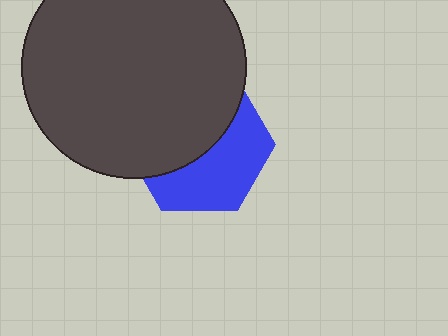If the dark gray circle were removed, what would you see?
You would see the complete blue hexagon.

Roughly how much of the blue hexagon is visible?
About half of it is visible (roughly 47%).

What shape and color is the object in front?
The object in front is a dark gray circle.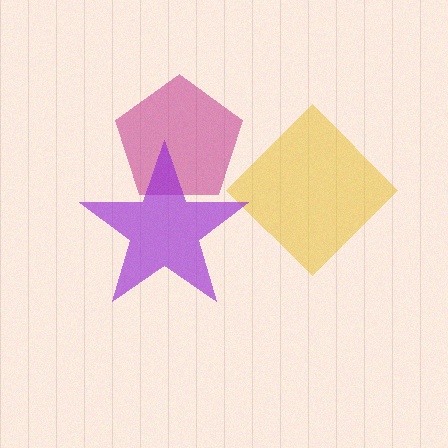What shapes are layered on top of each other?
The layered shapes are: a yellow diamond, a magenta pentagon, a purple star.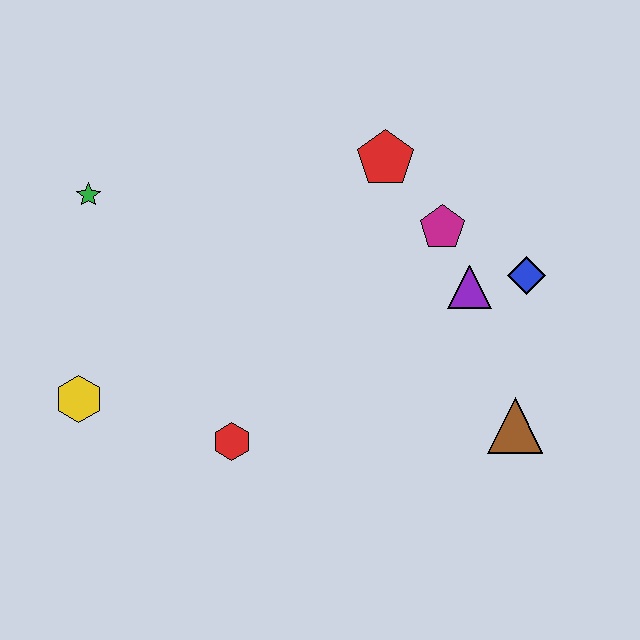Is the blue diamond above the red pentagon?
No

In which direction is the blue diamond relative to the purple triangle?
The blue diamond is to the right of the purple triangle.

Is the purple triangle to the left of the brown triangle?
Yes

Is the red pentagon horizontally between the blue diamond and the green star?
Yes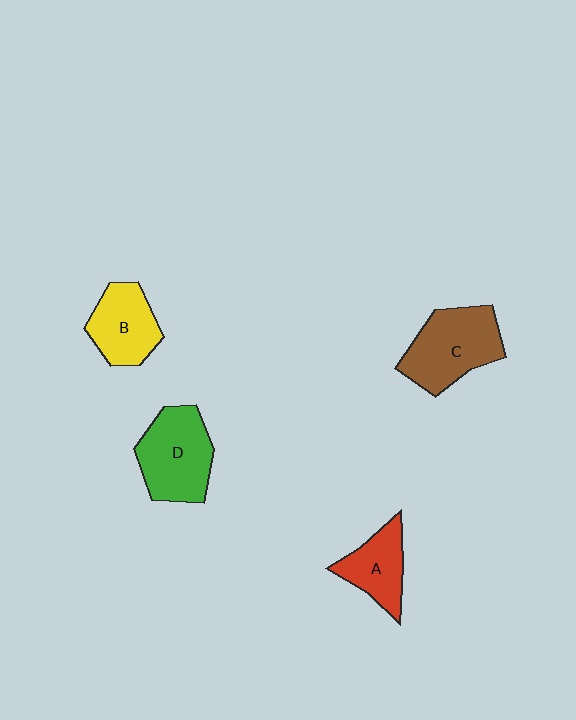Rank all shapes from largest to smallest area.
From largest to smallest: C (brown), D (green), B (yellow), A (red).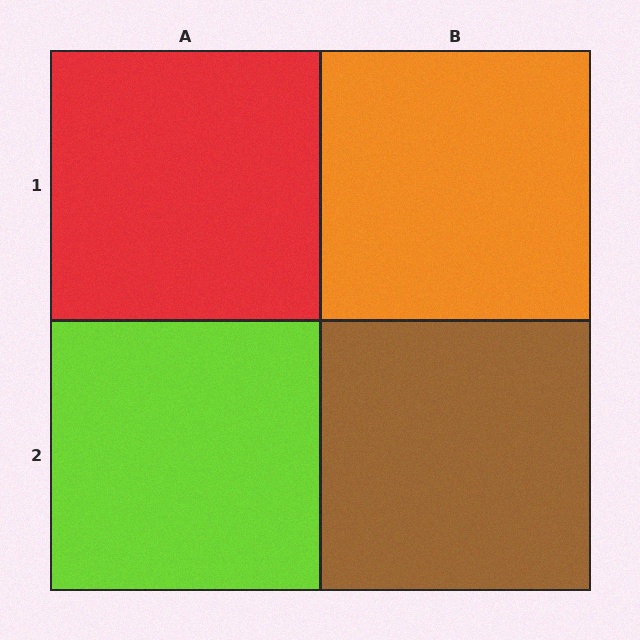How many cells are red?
1 cell is red.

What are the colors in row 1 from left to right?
Red, orange.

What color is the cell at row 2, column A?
Lime.